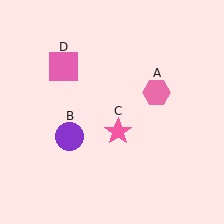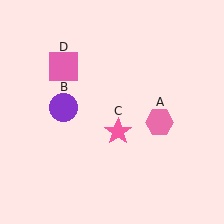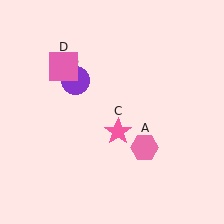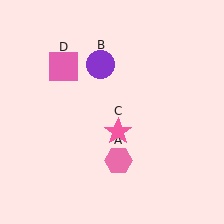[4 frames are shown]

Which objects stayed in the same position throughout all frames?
Pink star (object C) and pink square (object D) remained stationary.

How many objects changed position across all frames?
2 objects changed position: pink hexagon (object A), purple circle (object B).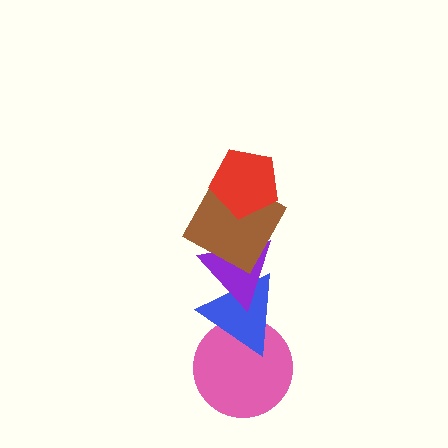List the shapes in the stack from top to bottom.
From top to bottom: the red pentagon, the brown square, the purple triangle, the blue triangle, the pink circle.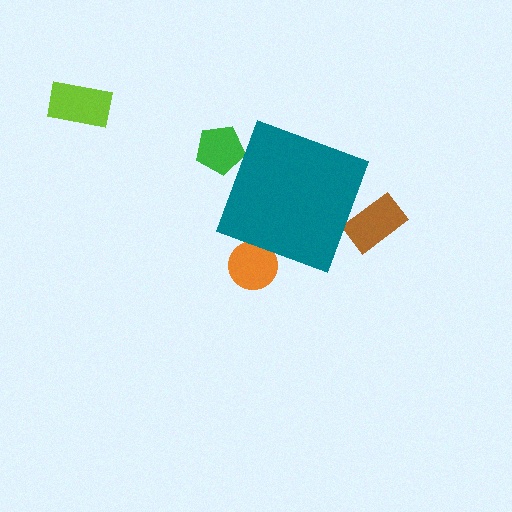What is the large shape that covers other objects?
A teal diamond.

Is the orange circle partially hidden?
Yes, the orange circle is partially hidden behind the teal diamond.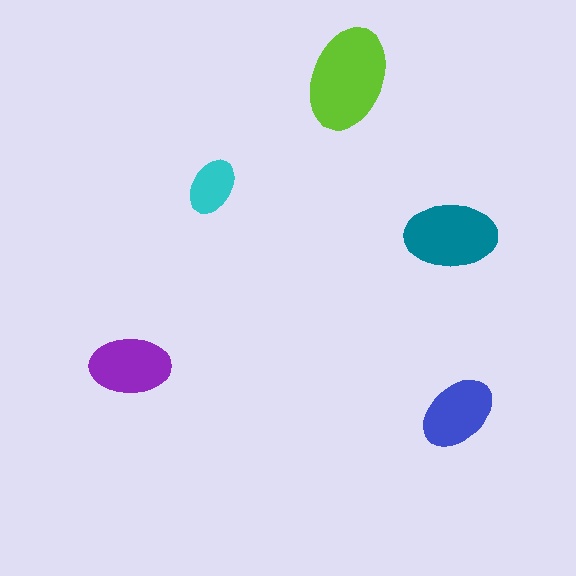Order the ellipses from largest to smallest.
the lime one, the teal one, the purple one, the blue one, the cyan one.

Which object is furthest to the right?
The blue ellipse is rightmost.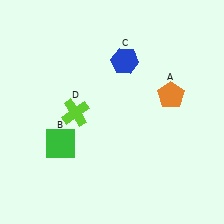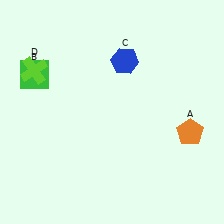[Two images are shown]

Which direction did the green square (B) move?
The green square (B) moved up.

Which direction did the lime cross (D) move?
The lime cross (D) moved up.